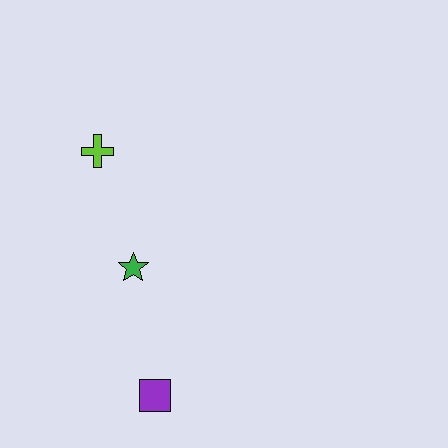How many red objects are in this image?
There are no red objects.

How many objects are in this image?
There are 3 objects.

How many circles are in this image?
There are no circles.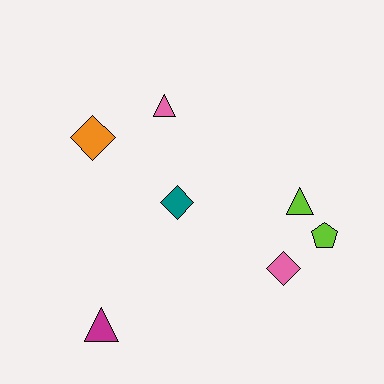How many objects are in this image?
There are 7 objects.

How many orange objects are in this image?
There is 1 orange object.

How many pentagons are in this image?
There is 1 pentagon.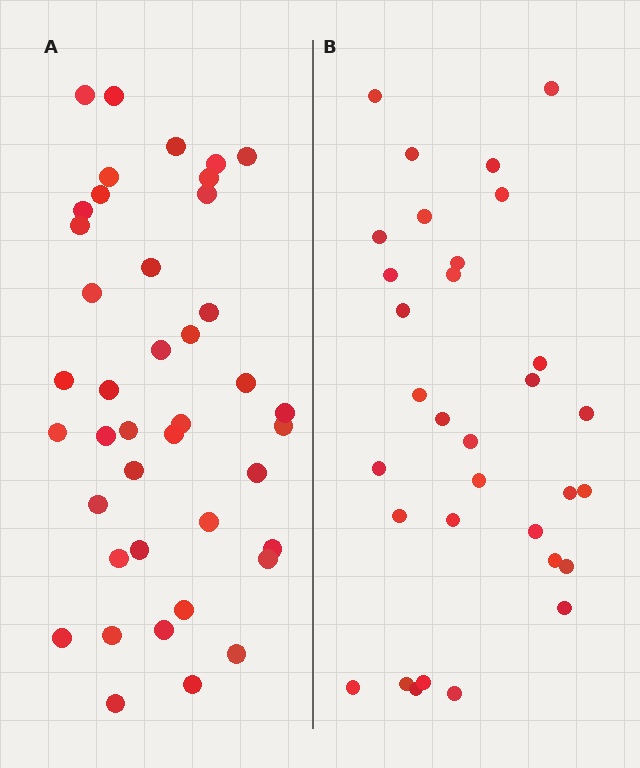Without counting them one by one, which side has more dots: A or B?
Region A (the left region) has more dots.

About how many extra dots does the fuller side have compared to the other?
Region A has roughly 8 or so more dots than region B.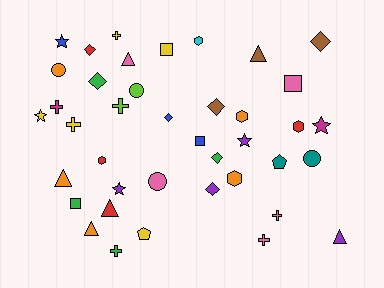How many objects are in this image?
There are 40 objects.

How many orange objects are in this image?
There are 5 orange objects.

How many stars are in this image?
There are 5 stars.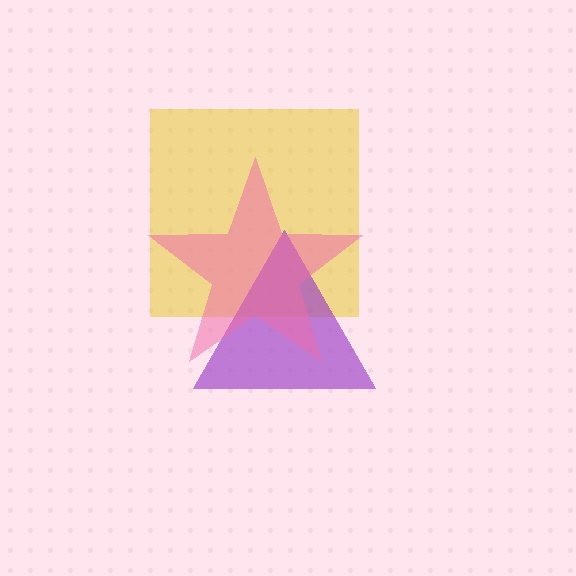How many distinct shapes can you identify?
There are 3 distinct shapes: a yellow square, a purple triangle, a pink star.